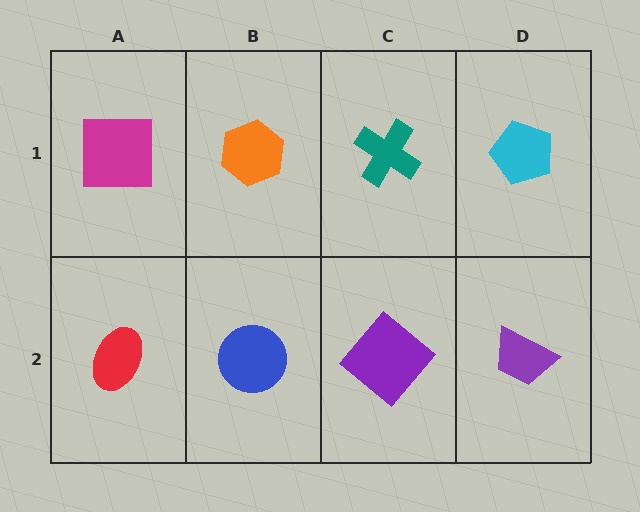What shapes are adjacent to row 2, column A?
A magenta square (row 1, column A), a blue circle (row 2, column B).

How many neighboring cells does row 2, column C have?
3.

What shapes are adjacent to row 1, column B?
A blue circle (row 2, column B), a magenta square (row 1, column A), a teal cross (row 1, column C).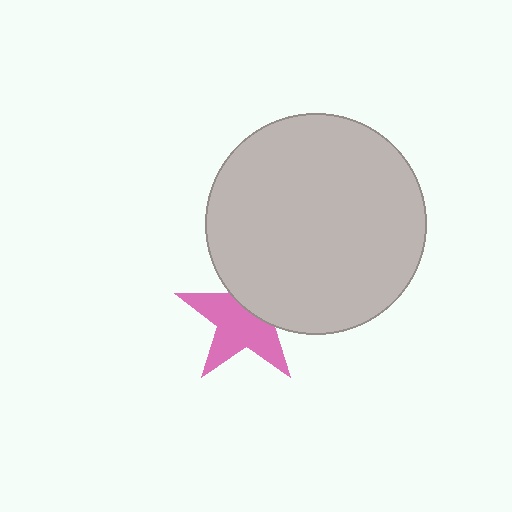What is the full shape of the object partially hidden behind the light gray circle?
The partially hidden object is a pink star.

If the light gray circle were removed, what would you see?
You would see the complete pink star.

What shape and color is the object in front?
The object in front is a light gray circle.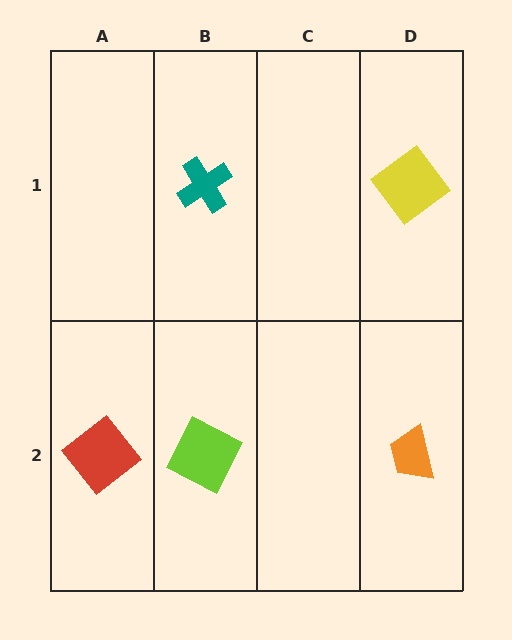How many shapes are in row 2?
3 shapes.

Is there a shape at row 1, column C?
No, that cell is empty.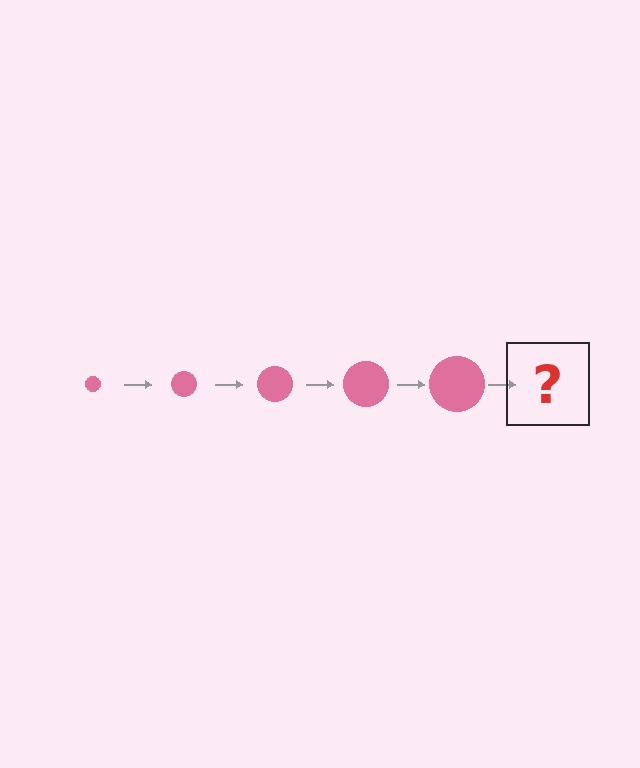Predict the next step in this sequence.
The next step is a pink circle, larger than the previous one.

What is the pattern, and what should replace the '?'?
The pattern is that the circle gets progressively larger each step. The '?' should be a pink circle, larger than the previous one.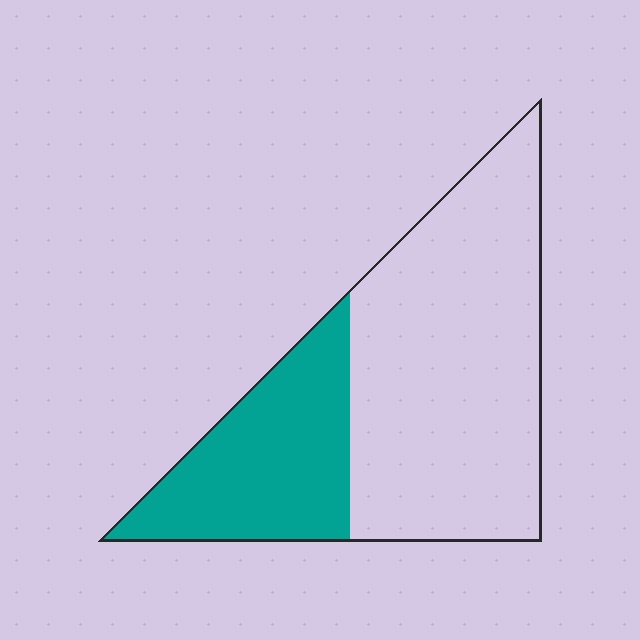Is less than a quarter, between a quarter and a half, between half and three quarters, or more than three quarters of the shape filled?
Between a quarter and a half.